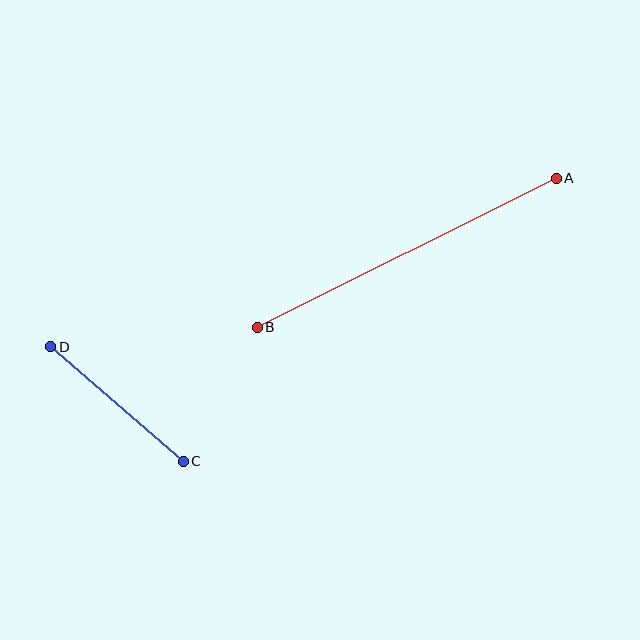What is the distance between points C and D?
The distance is approximately 176 pixels.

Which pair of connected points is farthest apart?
Points A and B are farthest apart.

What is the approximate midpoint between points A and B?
The midpoint is at approximately (407, 253) pixels.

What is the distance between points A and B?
The distance is approximately 334 pixels.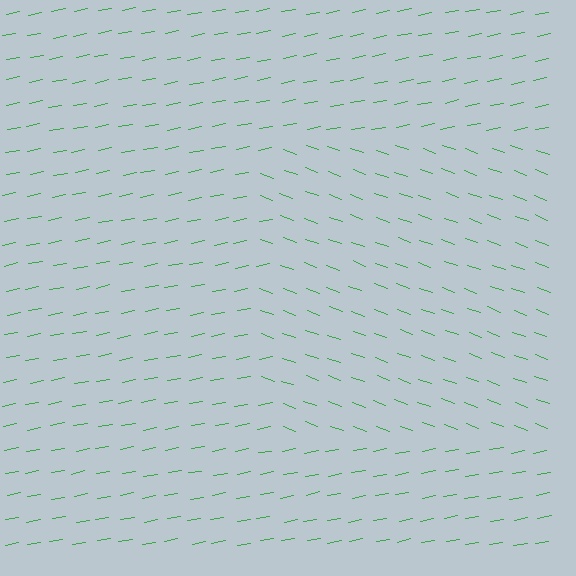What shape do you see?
I see a rectangle.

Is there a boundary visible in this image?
Yes, there is a texture boundary formed by a change in line orientation.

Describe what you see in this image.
The image is filled with small green line segments. A rectangle region in the image has lines oriented differently from the surrounding lines, creating a visible texture boundary.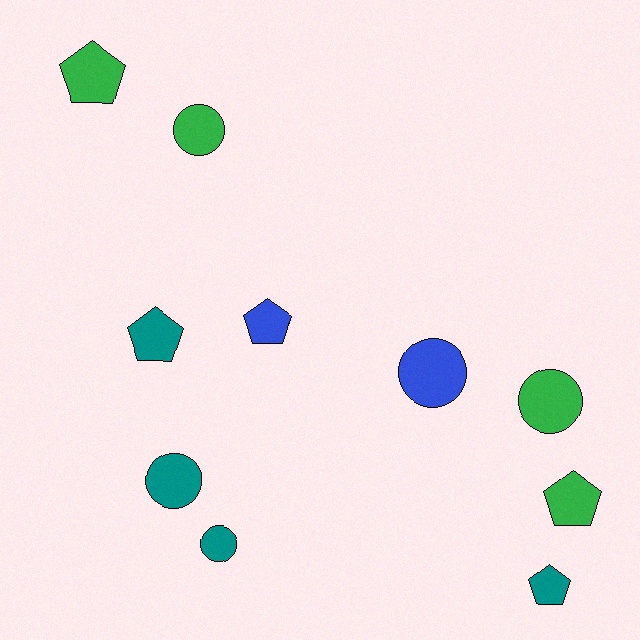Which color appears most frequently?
Green, with 4 objects.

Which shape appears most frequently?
Pentagon, with 5 objects.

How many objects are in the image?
There are 10 objects.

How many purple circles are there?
There are no purple circles.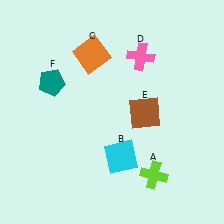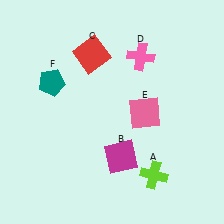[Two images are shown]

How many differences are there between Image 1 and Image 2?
There are 3 differences between the two images.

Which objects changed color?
B changed from cyan to magenta. C changed from orange to red. E changed from brown to pink.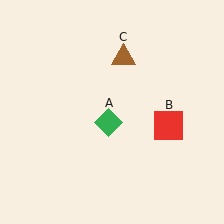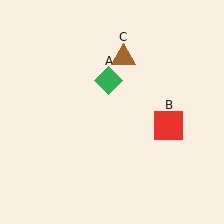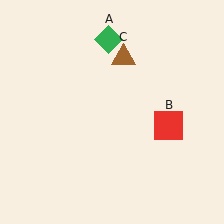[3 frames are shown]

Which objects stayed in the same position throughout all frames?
Red square (object B) and brown triangle (object C) remained stationary.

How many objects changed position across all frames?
1 object changed position: green diamond (object A).